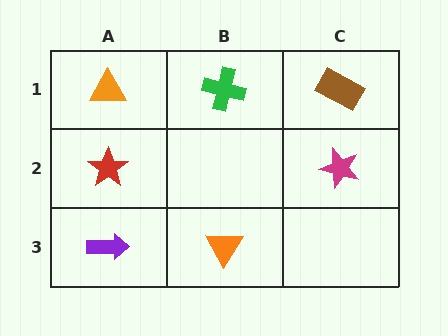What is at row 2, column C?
A magenta star.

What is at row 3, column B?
An orange triangle.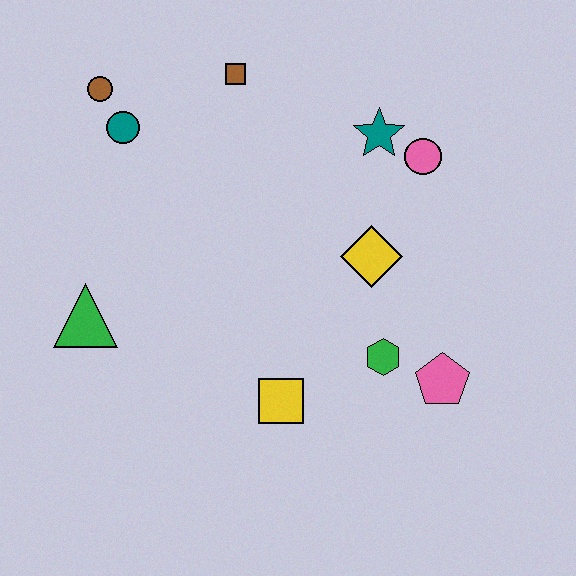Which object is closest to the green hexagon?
The pink pentagon is closest to the green hexagon.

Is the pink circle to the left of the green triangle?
No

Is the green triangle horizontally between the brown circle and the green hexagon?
No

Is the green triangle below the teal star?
Yes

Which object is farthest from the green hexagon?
The brown circle is farthest from the green hexagon.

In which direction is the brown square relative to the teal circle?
The brown square is to the right of the teal circle.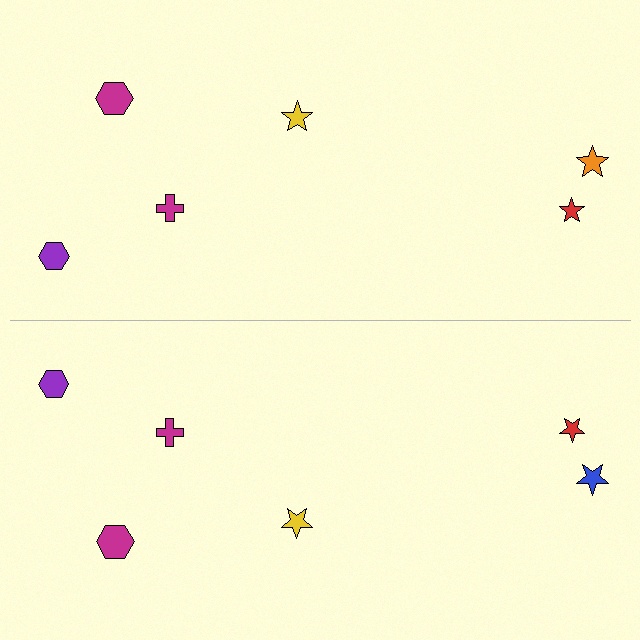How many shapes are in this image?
There are 12 shapes in this image.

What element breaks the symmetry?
The blue star on the bottom side breaks the symmetry — its mirror counterpart is orange.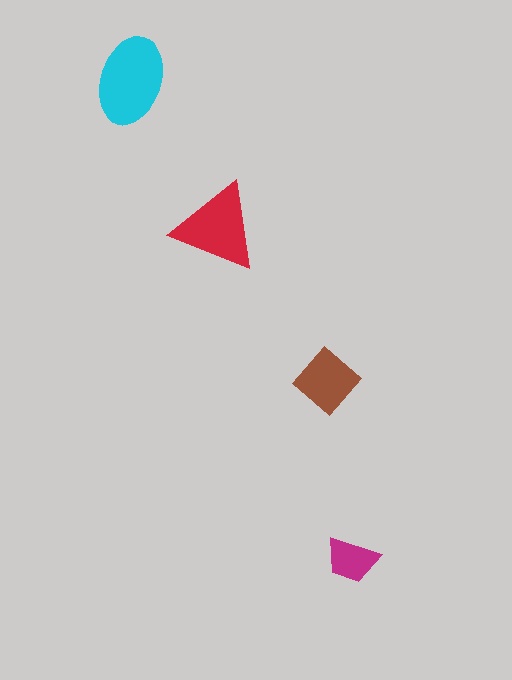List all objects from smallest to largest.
The magenta trapezoid, the brown diamond, the red triangle, the cyan ellipse.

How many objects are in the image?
There are 4 objects in the image.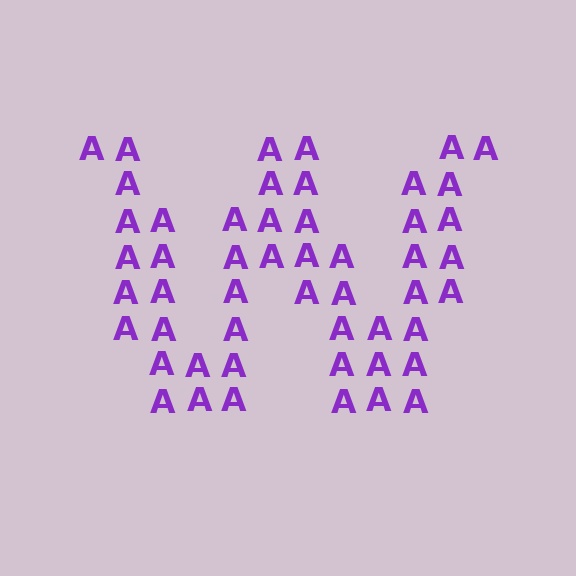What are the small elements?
The small elements are letter A's.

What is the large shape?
The large shape is the letter W.